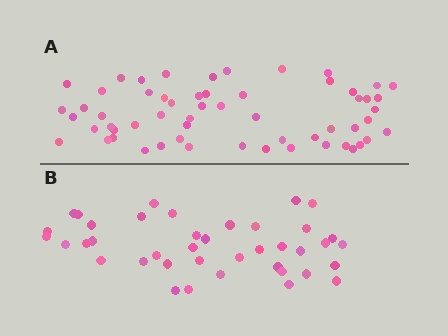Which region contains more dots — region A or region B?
Region A (the top region) has more dots.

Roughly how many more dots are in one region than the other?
Region A has approximately 20 more dots than region B.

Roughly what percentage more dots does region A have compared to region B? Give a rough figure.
About 45% more.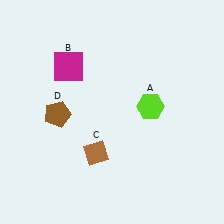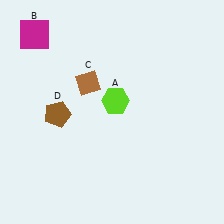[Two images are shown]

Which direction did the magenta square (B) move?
The magenta square (B) moved left.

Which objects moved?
The objects that moved are: the lime hexagon (A), the magenta square (B), the brown diamond (C).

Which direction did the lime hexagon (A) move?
The lime hexagon (A) moved left.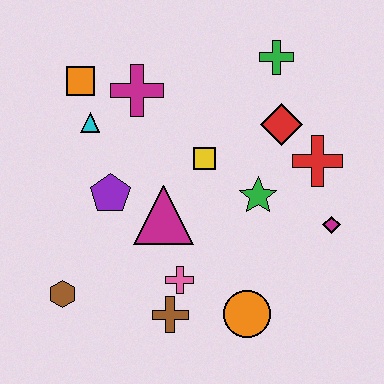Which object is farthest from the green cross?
The brown hexagon is farthest from the green cross.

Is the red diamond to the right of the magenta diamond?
No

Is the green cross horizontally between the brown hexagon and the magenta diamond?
Yes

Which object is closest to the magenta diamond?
The red cross is closest to the magenta diamond.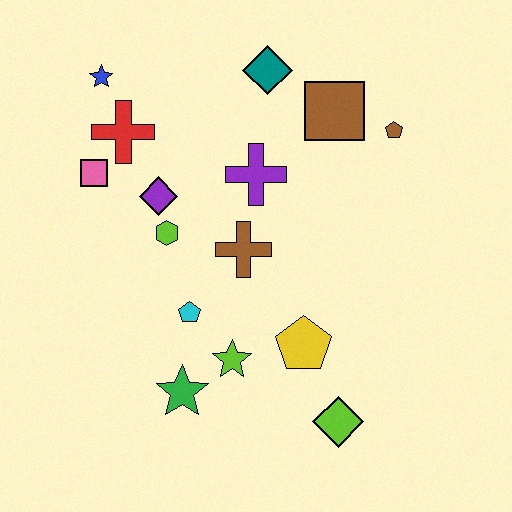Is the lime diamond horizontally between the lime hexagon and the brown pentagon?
Yes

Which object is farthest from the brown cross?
The blue star is farthest from the brown cross.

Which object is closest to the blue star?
The red cross is closest to the blue star.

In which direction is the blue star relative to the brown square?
The blue star is to the left of the brown square.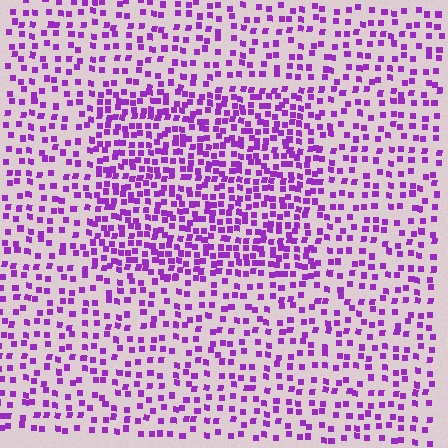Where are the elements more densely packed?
The elements are more densely packed inside the rectangle boundary.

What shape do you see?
I see a rectangle.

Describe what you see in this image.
The image contains small purple elements arranged at two different densities. A rectangle-shaped region is visible where the elements are more densely packed than the surrounding area.